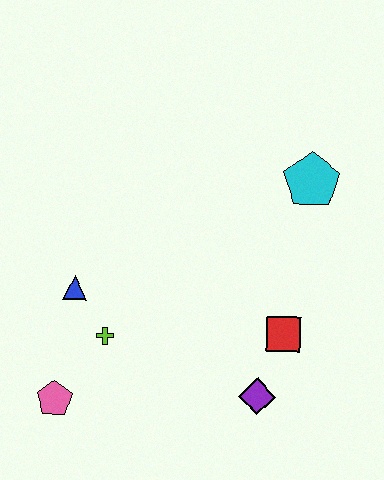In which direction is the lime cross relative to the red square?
The lime cross is to the left of the red square.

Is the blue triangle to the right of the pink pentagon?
Yes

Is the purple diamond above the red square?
No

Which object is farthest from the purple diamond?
The cyan pentagon is farthest from the purple diamond.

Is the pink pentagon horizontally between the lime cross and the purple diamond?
No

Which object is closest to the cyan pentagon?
The red square is closest to the cyan pentagon.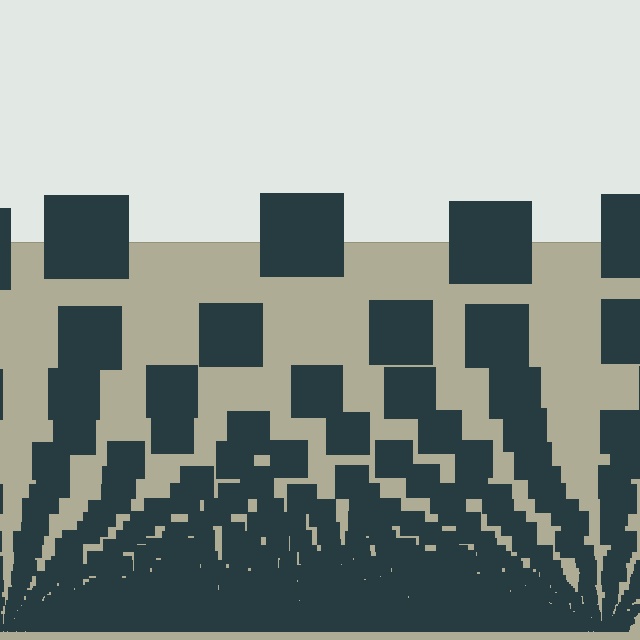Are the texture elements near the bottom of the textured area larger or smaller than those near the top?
Smaller. The gradient is inverted — elements near the bottom are smaller and denser.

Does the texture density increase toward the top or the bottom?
Density increases toward the bottom.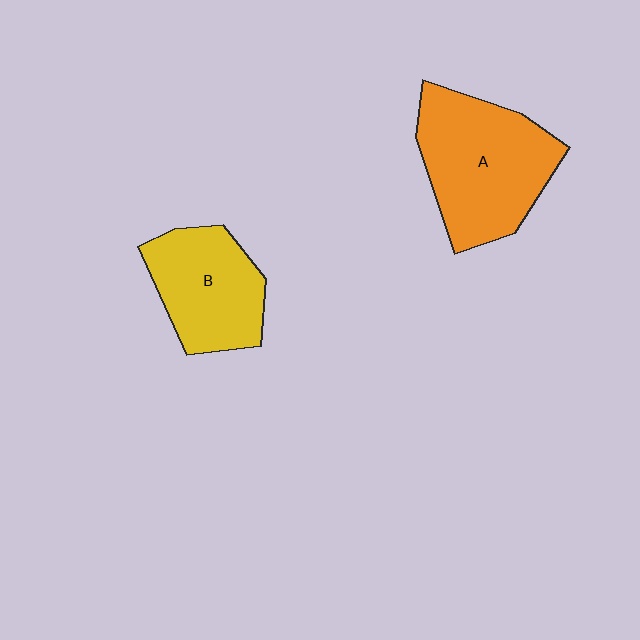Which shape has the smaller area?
Shape B (yellow).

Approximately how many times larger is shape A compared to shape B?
Approximately 1.4 times.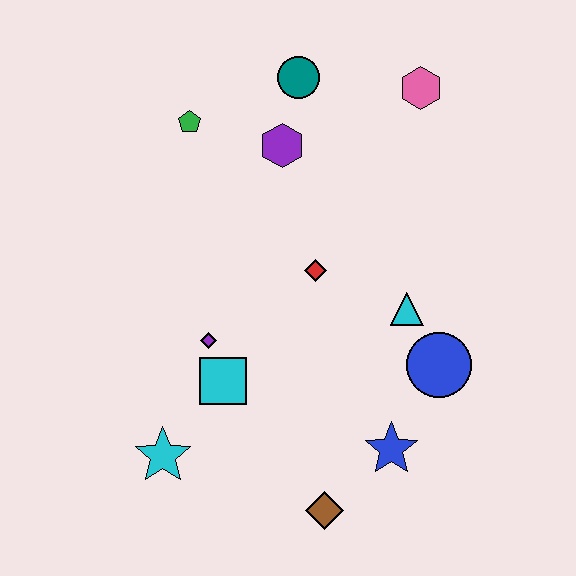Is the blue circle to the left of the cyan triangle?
No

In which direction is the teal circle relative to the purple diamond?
The teal circle is above the purple diamond.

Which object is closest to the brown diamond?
The blue star is closest to the brown diamond.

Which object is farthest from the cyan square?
The pink hexagon is farthest from the cyan square.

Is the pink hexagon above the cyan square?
Yes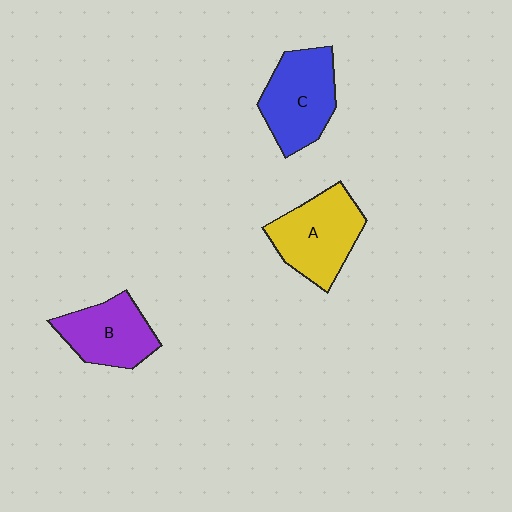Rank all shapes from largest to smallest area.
From largest to smallest: A (yellow), C (blue), B (purple).